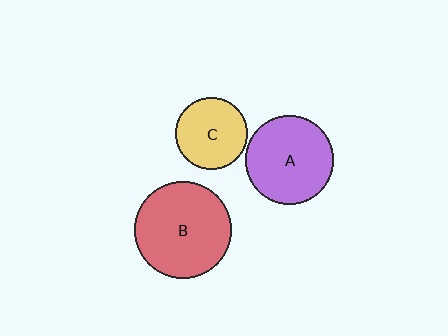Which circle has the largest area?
Circle B (red).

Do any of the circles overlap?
No, none of the circles overlap.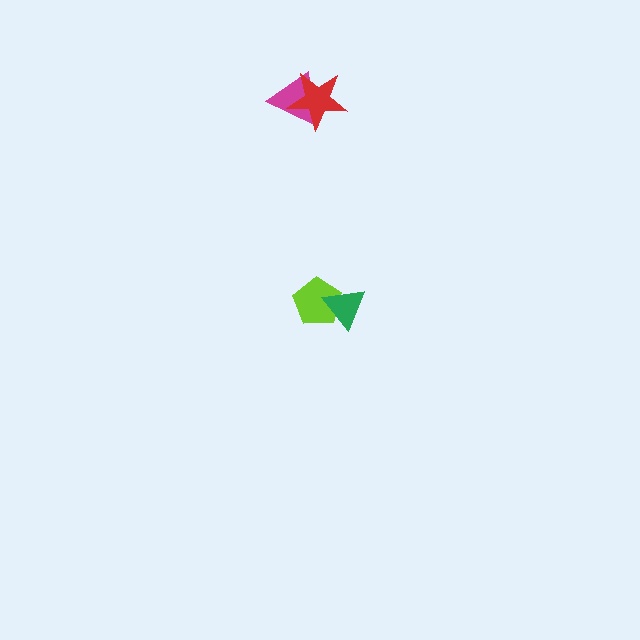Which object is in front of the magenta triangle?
The red star is in front of the magenta triangle.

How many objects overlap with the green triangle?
1 object overlaps with the green triangle.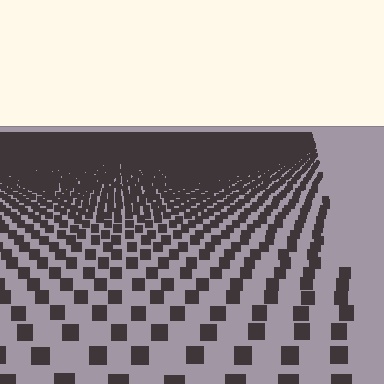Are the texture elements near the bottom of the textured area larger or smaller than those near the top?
Larger. Near the bottom, elements are closer to the viewer and appear at a bigger on-screen size.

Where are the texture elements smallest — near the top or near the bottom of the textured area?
Near the top.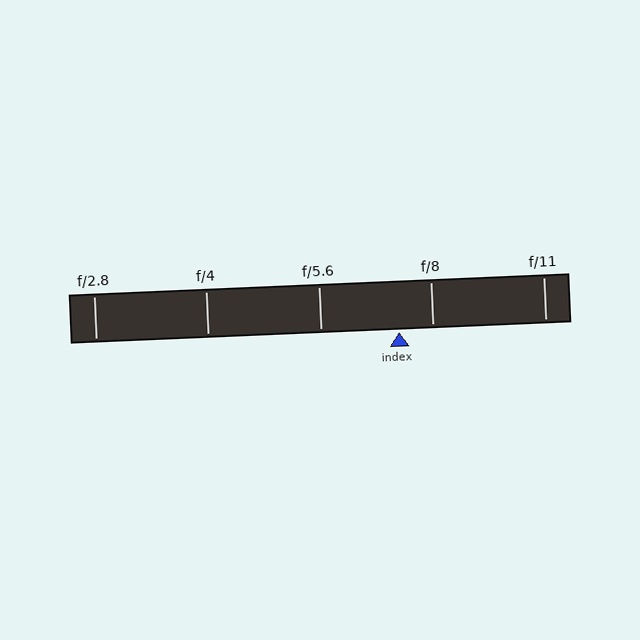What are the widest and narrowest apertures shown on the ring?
The widest aperture shown is f/2.8 and the narrowest is f/11.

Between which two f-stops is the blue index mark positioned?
The index mark is between f/5.6 and f/8.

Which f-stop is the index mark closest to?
The index mark is closest to f/8.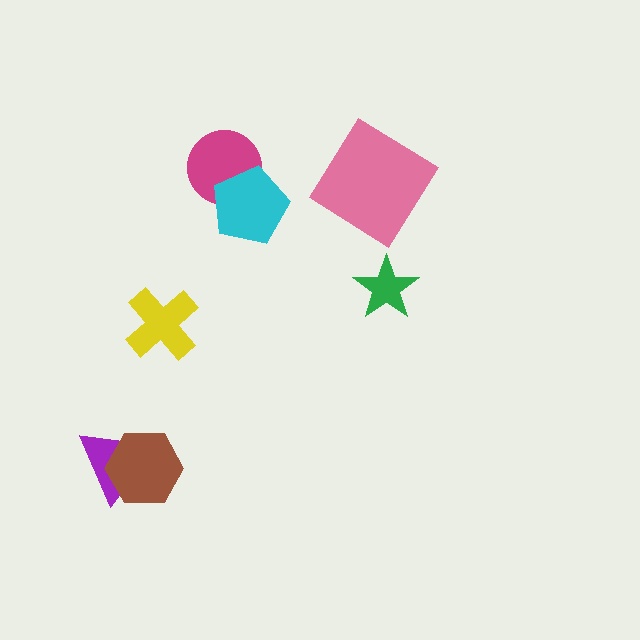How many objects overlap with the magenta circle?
1 object overlaps with the magenta circle.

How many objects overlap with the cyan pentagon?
1 object overlaps with the cyan pentagon.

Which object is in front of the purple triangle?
The brown hexagon is in front of the purple triangle.